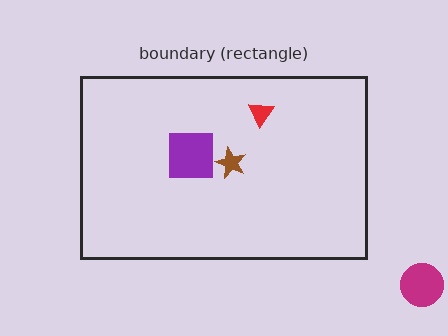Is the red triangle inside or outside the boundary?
Inside.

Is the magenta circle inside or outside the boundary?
Outside.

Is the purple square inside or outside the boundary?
Inside.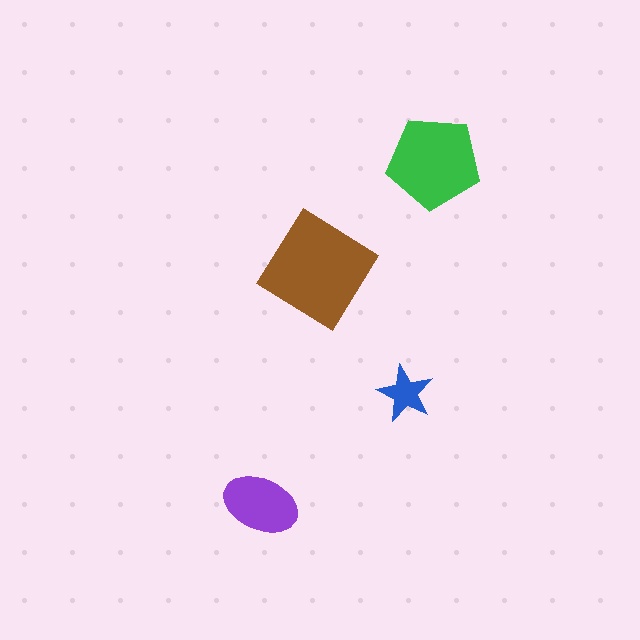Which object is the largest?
The brown diamond.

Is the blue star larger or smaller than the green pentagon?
Smaller.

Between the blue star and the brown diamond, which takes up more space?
The brown diamond.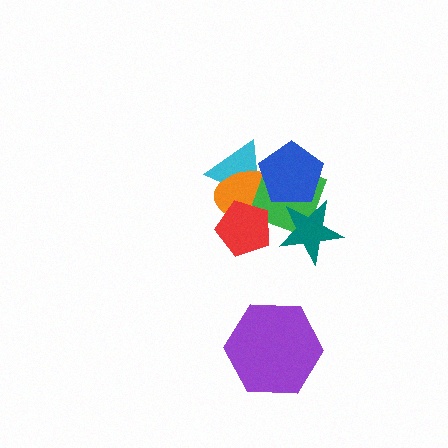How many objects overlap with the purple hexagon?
0 objects overlap with the purple hexagon.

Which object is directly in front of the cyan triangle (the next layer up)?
The orange ellipse is directly in front of the cyan triangle.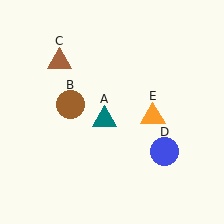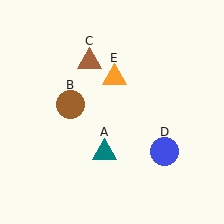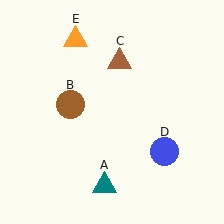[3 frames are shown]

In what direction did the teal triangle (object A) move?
The teal triangle (object A) moved down.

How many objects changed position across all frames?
3 objects changed position: teal triangle (object A), brown triangle (object C), orange triangle (object E).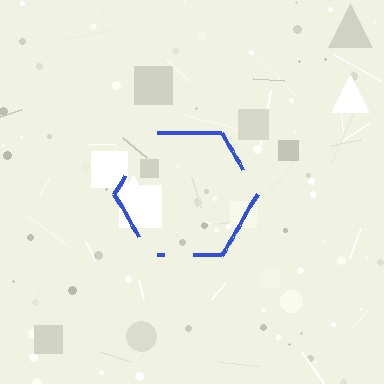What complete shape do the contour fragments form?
The contour fragments form a hexagon.